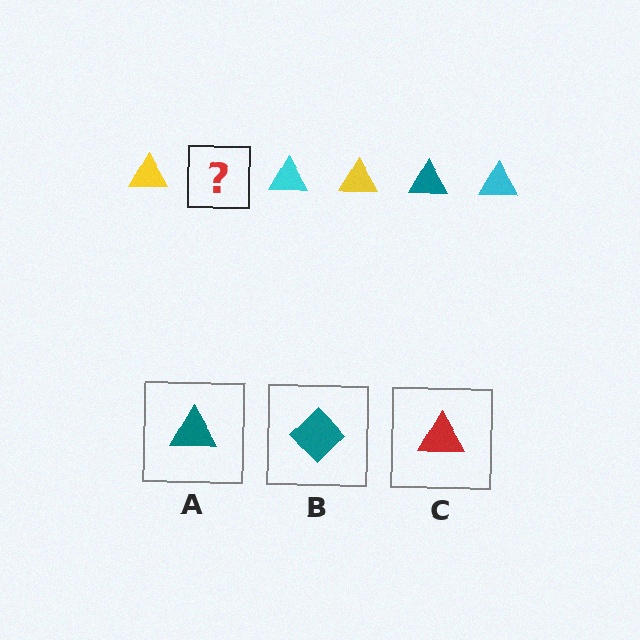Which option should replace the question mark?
Option A.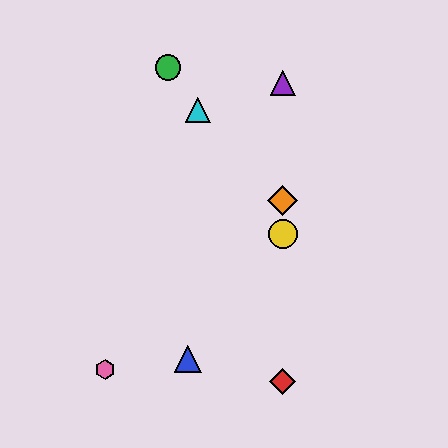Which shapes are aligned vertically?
The red diamond, the yellow circle, the purple triangle, the orange diamond are aligned vertically.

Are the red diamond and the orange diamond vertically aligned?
Yes, both are at x≈283.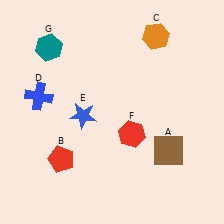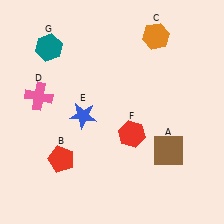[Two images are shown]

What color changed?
The cross (D) changed from blue in Image 1 to pink in Image 2.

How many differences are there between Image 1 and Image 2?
There is 1 difference between the two images.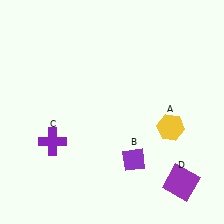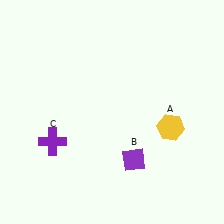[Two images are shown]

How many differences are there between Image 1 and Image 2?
There is 1 difference between the two images.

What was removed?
The purple square (D) was removed in Image 2.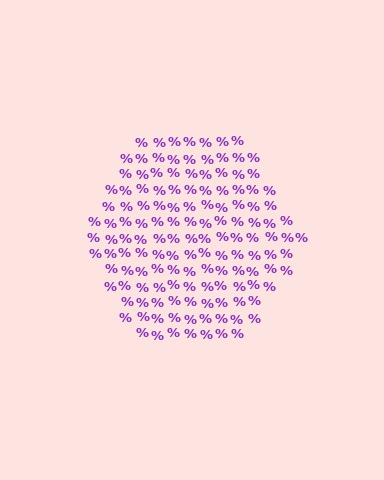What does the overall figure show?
The overall figure shows a hexagon.